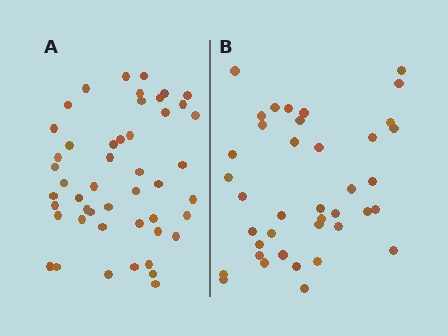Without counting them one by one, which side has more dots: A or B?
Region A (the left region) has more dots.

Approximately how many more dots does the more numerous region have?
Region A has roughly 8 or so more dots than region B.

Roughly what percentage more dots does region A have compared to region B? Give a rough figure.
About 25% more.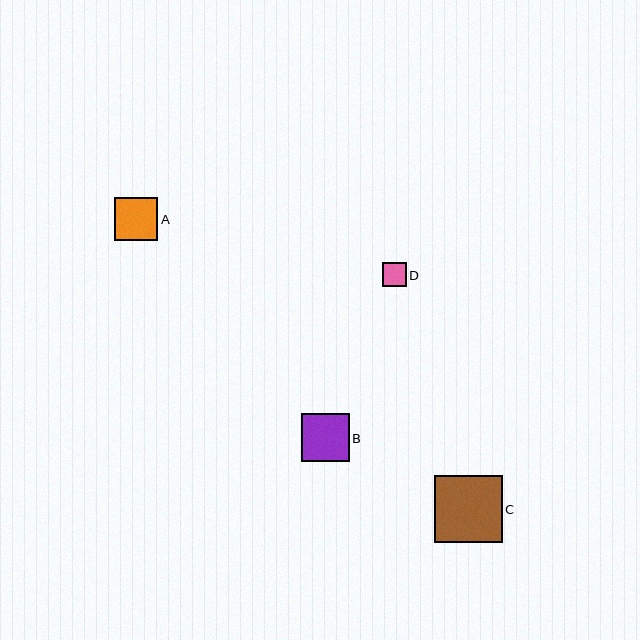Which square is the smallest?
Square D is the smallest with a size of approximately 24 pixels.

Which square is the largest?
Square C is the largest with a size of approximately 67 pixels.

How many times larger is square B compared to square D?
Square B is approximately 2.0 times the size of square D.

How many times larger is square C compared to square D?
Square C is approximately 2.8 times the size of square D.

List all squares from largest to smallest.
From largest to smallest: C, B, A, D.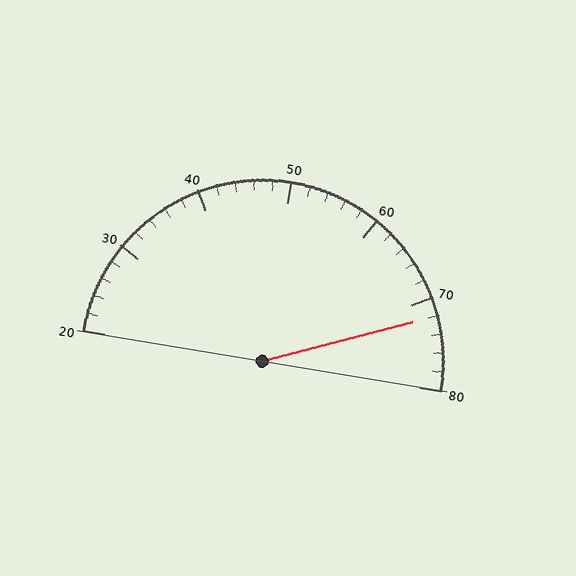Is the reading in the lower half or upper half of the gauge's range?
The reading is in the upper half of the range (20 to 80).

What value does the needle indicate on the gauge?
The needle indicates approximately 72.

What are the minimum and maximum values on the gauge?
The gauge ranges from 20 to 80.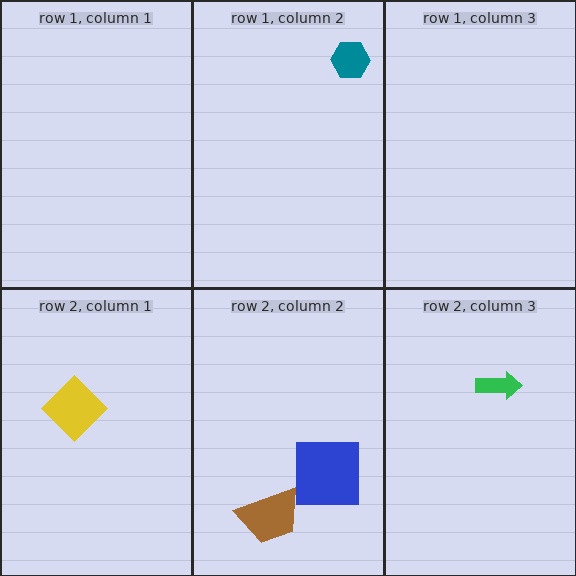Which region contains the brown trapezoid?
The row 2, column 2 region.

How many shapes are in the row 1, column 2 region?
1.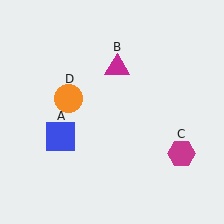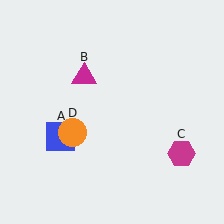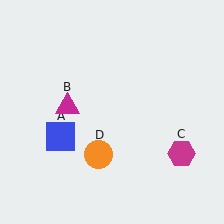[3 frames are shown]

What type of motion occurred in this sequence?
The magenta triangle (object B), orange circle (object D) rotated counterclockwise around the center of the scene.